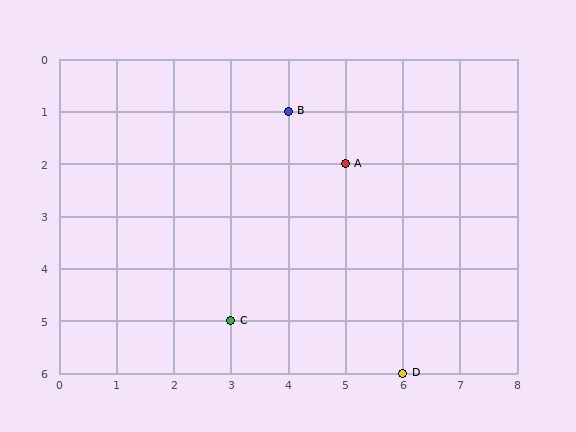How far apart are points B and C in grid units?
Points B and C are 1 column and 4 rows apart (about 4.1 grid units diagonally).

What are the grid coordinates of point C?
Point C is at grid coordinates (3, 5).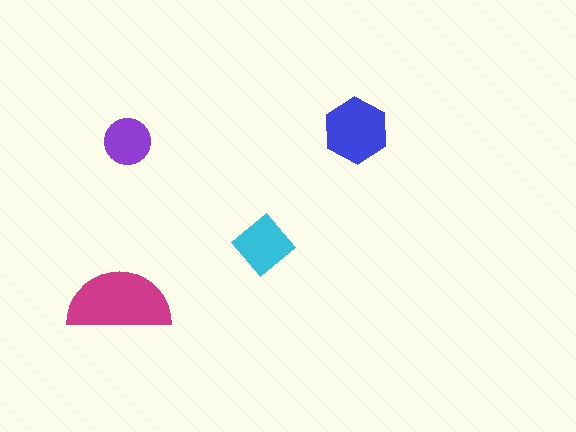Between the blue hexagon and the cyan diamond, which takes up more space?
The blue hexagon.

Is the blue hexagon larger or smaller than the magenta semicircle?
Smaller.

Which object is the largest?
The magenta semicircle.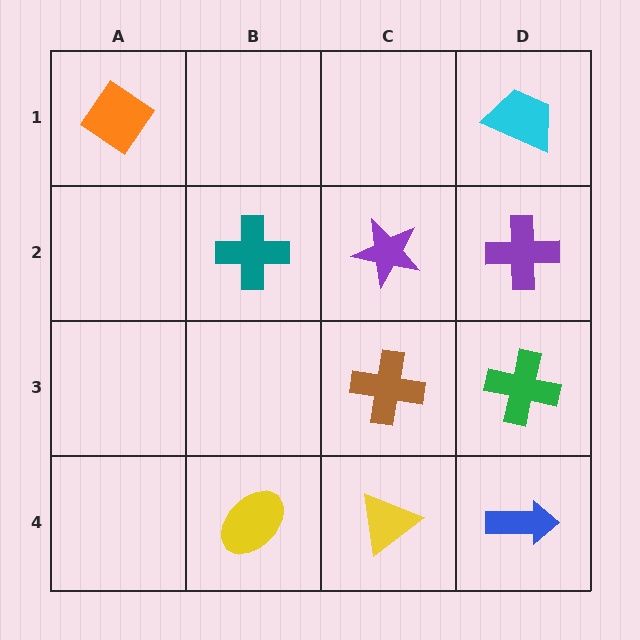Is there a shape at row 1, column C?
No, that cell is empty.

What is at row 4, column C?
A yellow triangle.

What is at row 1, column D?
A cyan trapezoid.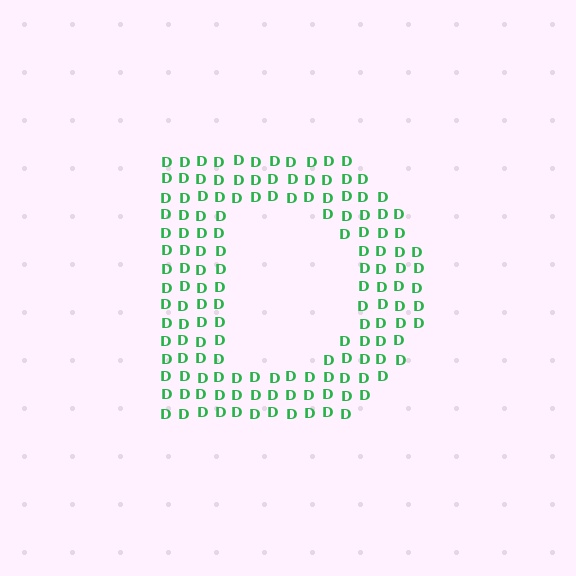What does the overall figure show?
The overall figure shows the letter D.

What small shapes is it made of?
It is made of small letter D's.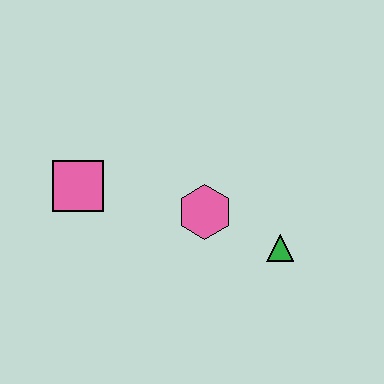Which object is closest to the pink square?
The pink hexagon is closest to the pink square.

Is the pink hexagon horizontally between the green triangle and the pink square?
Yes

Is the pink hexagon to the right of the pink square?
Yes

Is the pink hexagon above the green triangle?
Yes